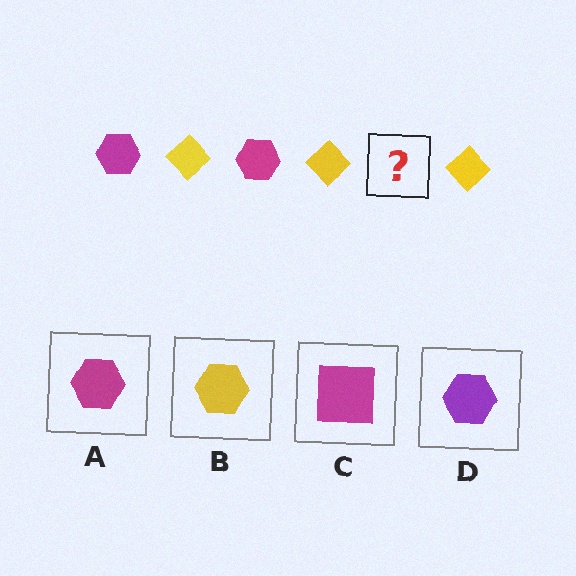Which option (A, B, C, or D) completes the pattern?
A.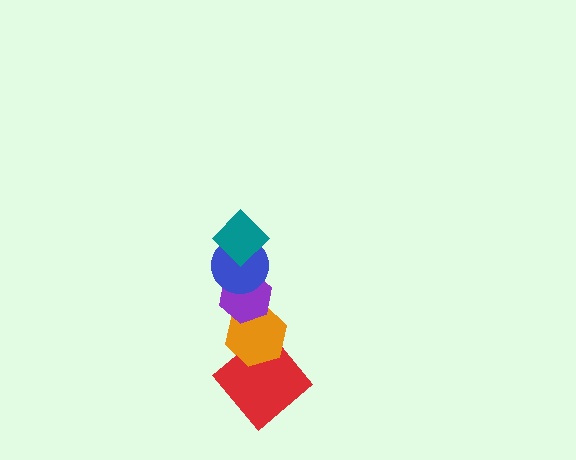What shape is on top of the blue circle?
The teal diamond is on top of the blue circle.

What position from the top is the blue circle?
The blue circle is 2nd from the top.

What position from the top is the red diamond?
The red diamond is 5th from the top.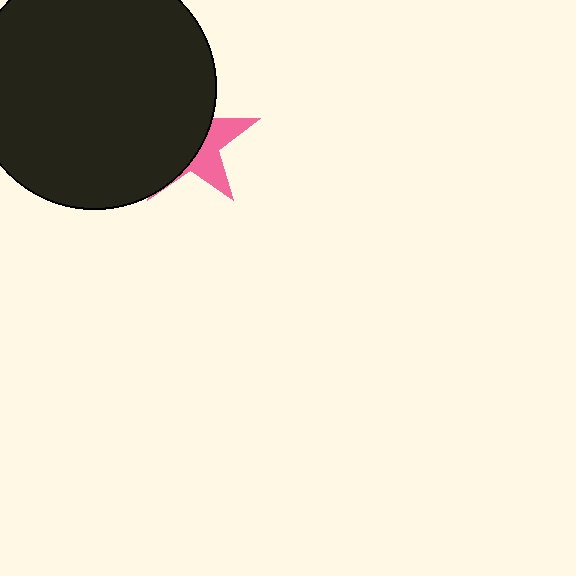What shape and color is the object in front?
The object in front is a black circle.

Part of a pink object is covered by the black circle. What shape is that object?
It is a star.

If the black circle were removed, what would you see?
You would see the complete pink star.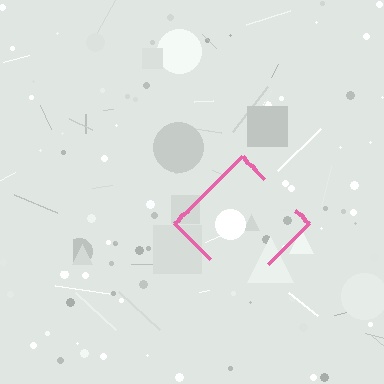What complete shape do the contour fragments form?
The contour fragments form a diamond.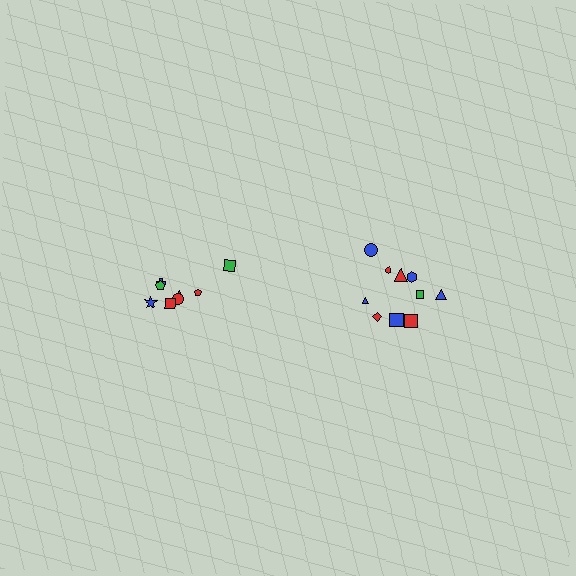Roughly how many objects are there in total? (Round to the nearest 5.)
Roughly 20 objects in total.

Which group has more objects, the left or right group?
The right group.